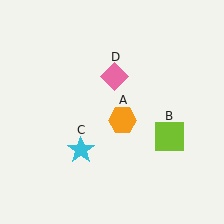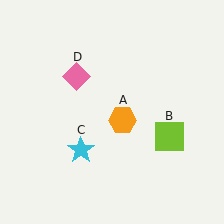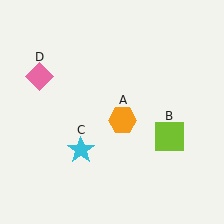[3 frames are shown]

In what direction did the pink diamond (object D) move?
The pink diamond (object D) moved left.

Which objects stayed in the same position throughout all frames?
Orange hexagon (object A) and lime square (object B) and cyan star (object C) remained stationary.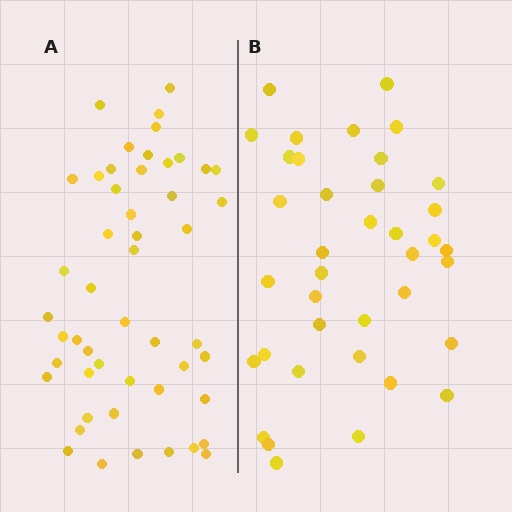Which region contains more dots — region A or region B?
Region A (the left region) has more dots.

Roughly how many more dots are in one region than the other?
Region A has roughly 12 or so more dots than region B.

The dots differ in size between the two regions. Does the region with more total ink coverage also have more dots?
No. Region B has more total ink coverage because its dots are larger, but region A actually contains more individual dots. Total area can be misleading — the number of items is what matters here.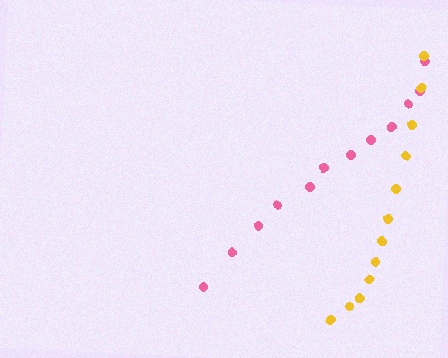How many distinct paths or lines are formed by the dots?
There are 2 distinct paths.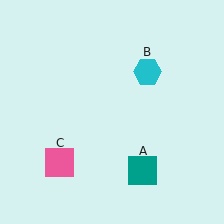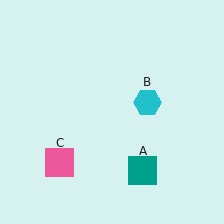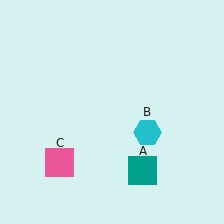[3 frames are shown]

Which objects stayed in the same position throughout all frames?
Teal square (object A) and pink square (object C) remained stationary.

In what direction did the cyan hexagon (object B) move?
The cyan hexagon (object B) moved down.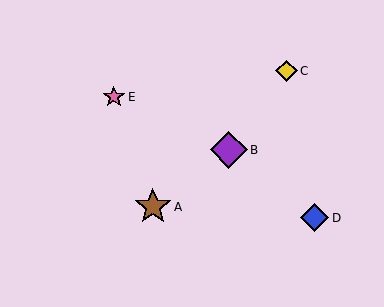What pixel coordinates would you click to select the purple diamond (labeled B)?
Click at (229, 150) to select the purple diamond B.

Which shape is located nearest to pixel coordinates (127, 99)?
The pink star (labeled E) at (114, 97) is nearest to that location.